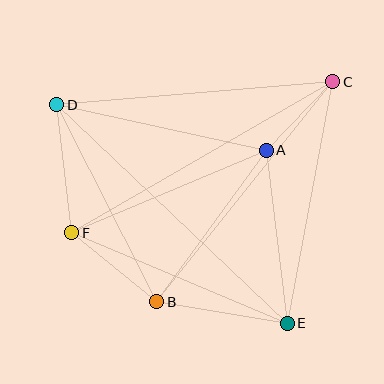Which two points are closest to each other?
Points A and C are closest to each other.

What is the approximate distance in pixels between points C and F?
The distance between C and F is approximately 302 pixels.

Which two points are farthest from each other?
Points D and E are farthest from each other.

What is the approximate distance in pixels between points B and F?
The distance between B and F is approximately 109 pixels.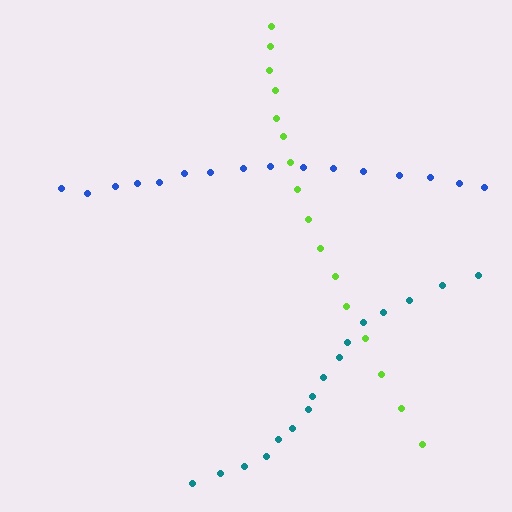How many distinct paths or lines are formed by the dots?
There are 3 distinct paths.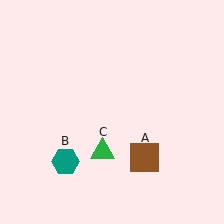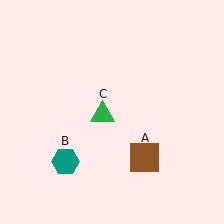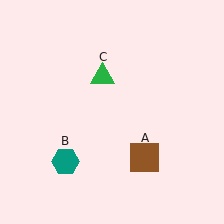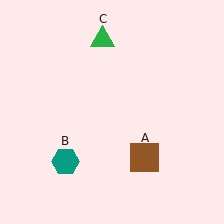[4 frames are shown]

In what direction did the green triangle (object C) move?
The green triangle (object C) moved up.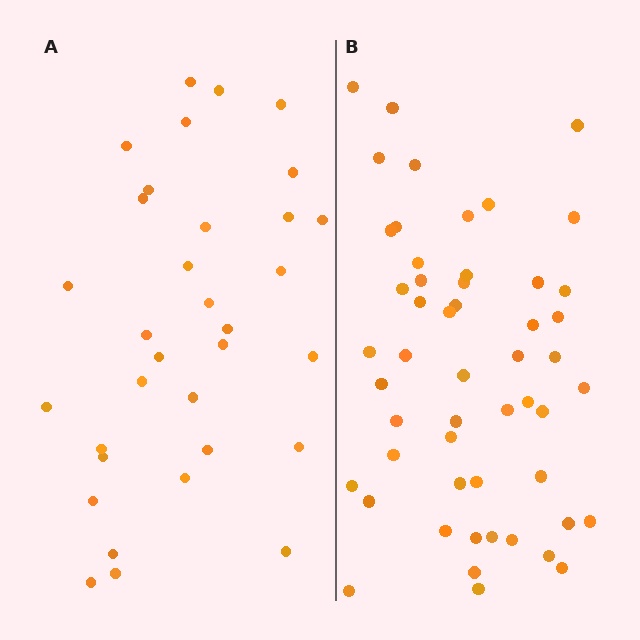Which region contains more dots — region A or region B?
Region B (the right region) has more dots.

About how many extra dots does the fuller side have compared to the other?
Region B has approximately 20 more dots than region A.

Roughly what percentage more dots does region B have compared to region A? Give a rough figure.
About 60% more.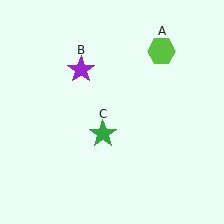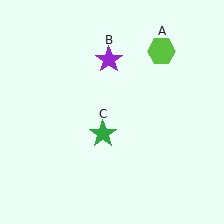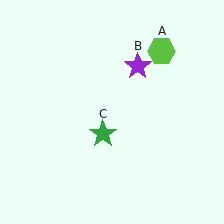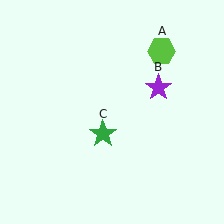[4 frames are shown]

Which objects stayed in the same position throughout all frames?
Lime hexagon (object A) and green star (object C) remained stationary.